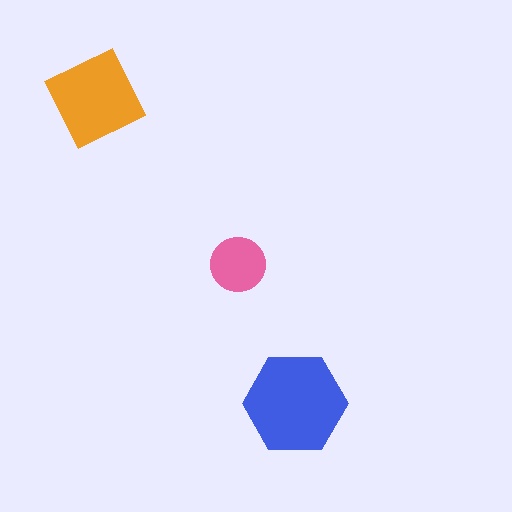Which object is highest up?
The orange diamond is topmost.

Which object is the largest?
The blue hexagon.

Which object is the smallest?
The pink circle.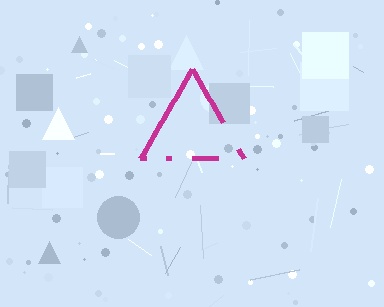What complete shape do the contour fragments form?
The contour fragments form a triangle.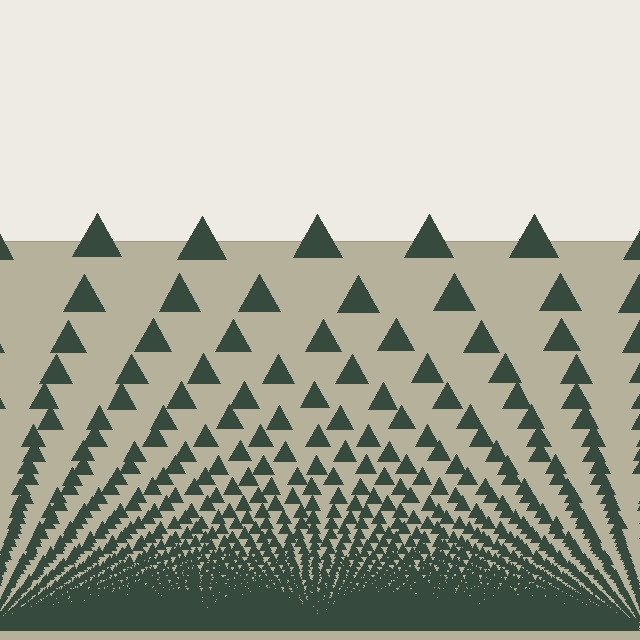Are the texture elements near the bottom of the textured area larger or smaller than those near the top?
Smaller. The gradient is inverted — elements near the bottom are smaller and denser.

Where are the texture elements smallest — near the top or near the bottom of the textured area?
Near the bottom.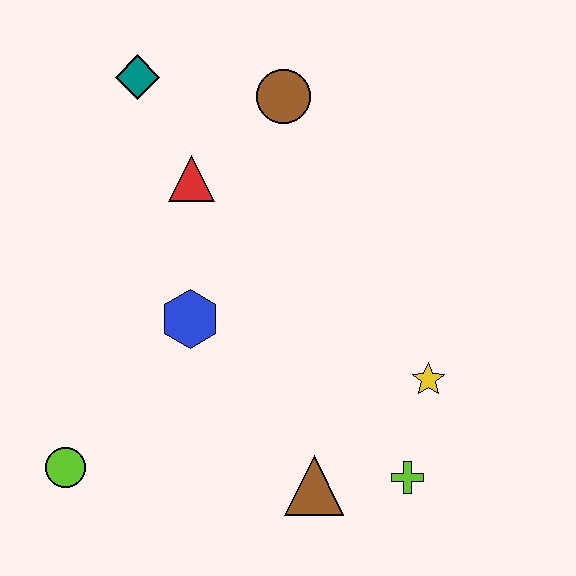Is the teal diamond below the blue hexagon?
No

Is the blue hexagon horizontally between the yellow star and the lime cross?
No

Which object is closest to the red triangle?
The teal diamond is closest to the red triangle.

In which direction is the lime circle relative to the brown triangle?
The lime circle is to the left of the brown triangle.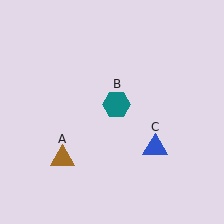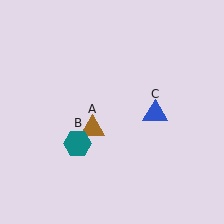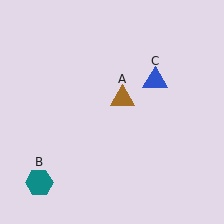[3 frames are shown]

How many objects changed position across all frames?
3 objects changed position: brown triangle (object A), teal hexagon (object B), blue triangle (object C).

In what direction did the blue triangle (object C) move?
The blue triangle (object C) moved up.